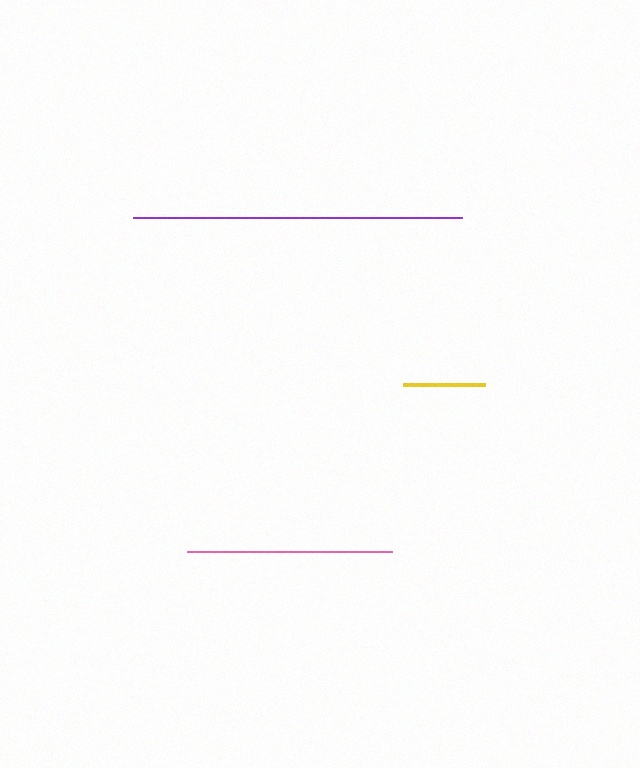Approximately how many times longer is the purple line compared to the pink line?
The purple line is approximately 1.6 times the length of the pink line.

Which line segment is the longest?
The purple line is the longest at approximately 329 pixels.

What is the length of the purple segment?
The purple segment is approximately 329 pixels long.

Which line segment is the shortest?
The yellow line is the shortest at approximately 83 pixels.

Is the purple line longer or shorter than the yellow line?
The purple line is longer than the yellow line.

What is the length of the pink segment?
The pink segment is approximately 204 pixels long.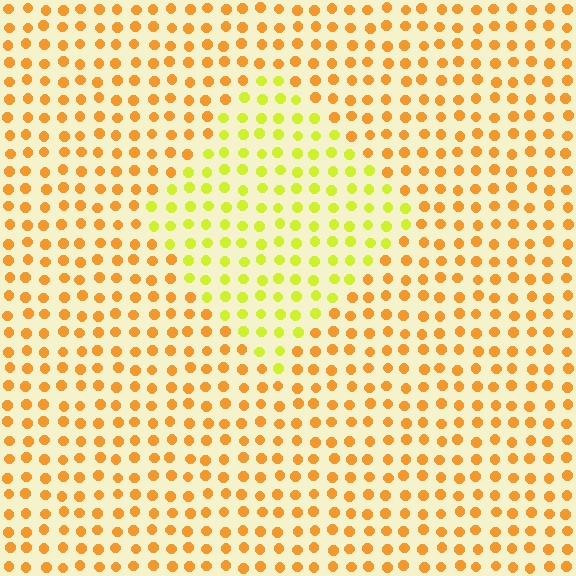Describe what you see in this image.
The image is filled with small orange elements in a uniform arrangement. A diamond-shaped region is visible where the elements are tinted to a slightly different hue, forming a subtle color boundary.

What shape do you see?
I see a diamond.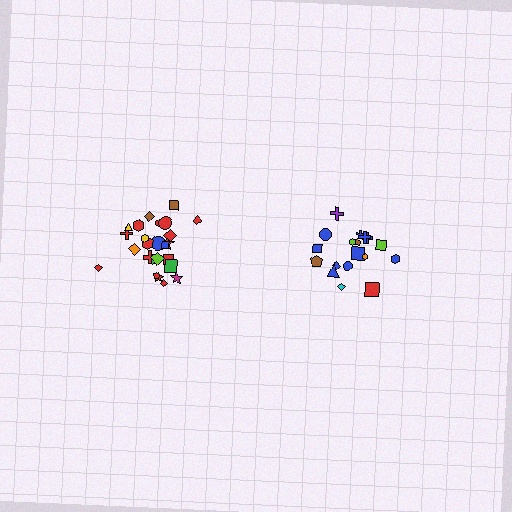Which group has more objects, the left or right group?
The left group.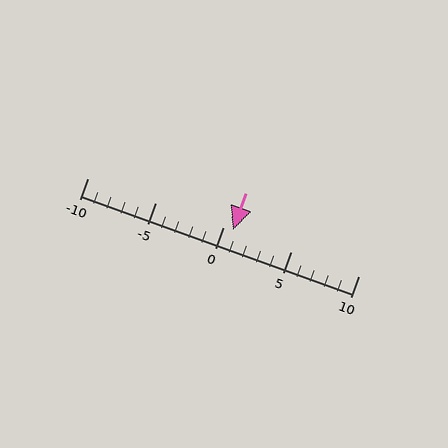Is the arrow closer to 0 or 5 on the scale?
The arrow is closer to 0.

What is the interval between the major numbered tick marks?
The major tick marks are spaced 5 units apart.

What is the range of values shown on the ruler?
The ruler shows values from -10 to 10.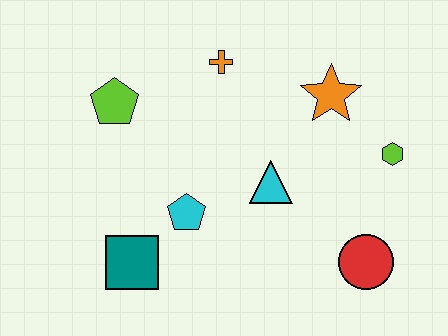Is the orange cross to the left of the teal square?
No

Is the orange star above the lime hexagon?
Yes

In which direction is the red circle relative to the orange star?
The red circle is below the orange star.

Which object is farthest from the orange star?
The teal square is farthest from the orange star.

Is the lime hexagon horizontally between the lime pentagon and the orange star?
No